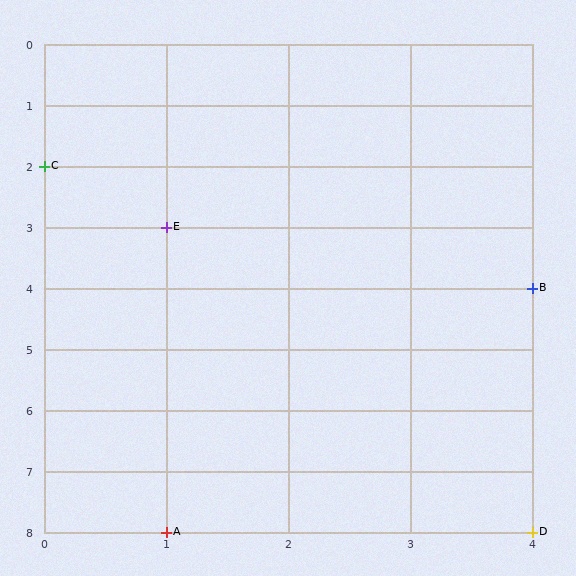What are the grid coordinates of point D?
Point D is at grid coordinates (4, 8).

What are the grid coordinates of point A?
Point A is at grid coordinates (1, 8).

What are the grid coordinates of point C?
Point C is at grid coordinates (0, 2).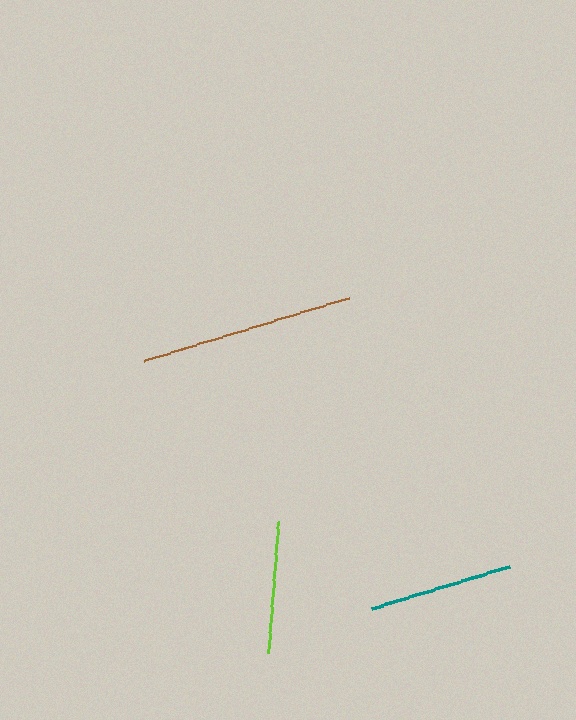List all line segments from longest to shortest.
From longest to shortest: brown, teal, lime.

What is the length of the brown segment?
The brown segment is approximately 213 pixels long.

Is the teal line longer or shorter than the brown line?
The brown line is longer than the teal line.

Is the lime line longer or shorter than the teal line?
The teal line is longer than the lime line.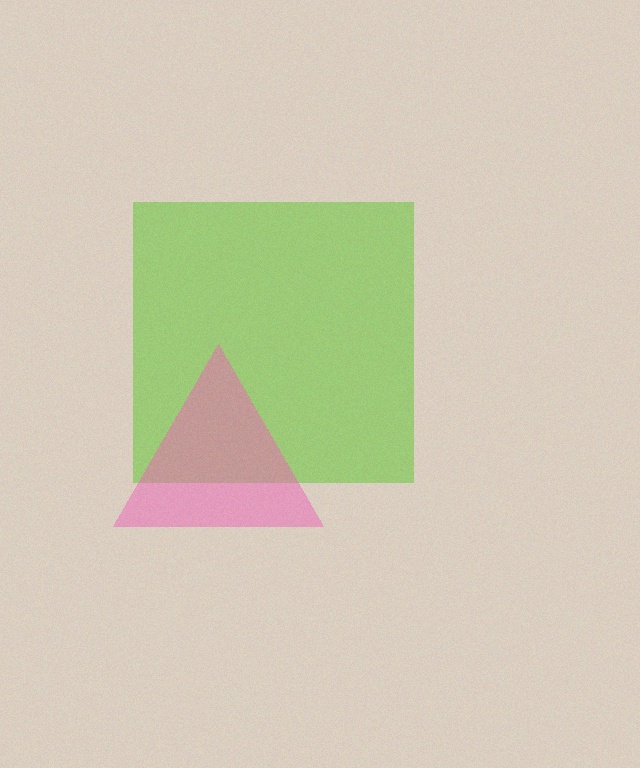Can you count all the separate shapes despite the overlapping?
Yes, there are 2 separate shapes.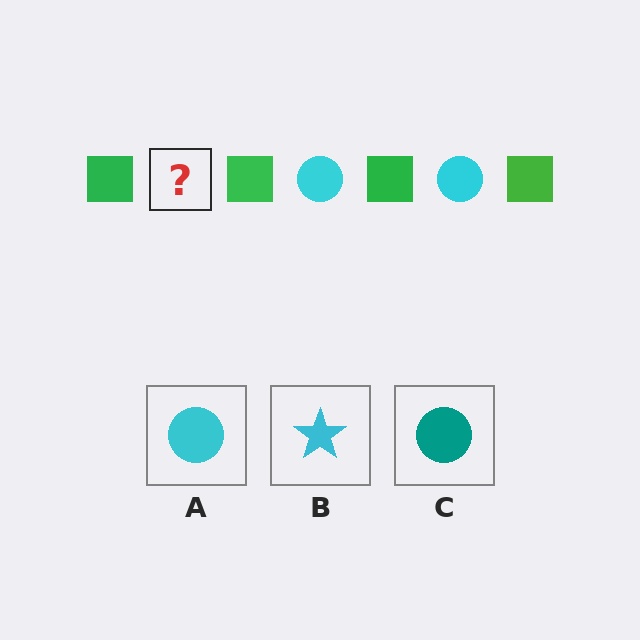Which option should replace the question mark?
Option A.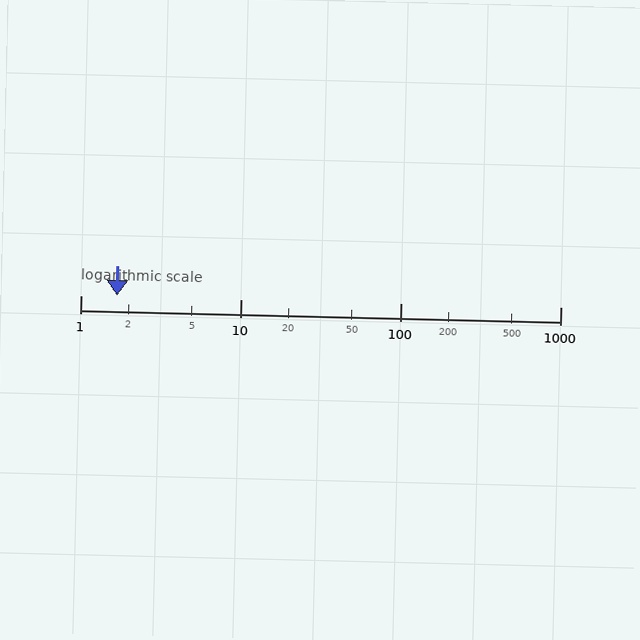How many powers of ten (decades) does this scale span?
The scale spans 3 decades, from 1 to 1000.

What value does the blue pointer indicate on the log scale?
The pointer indicates approximately 1.7.